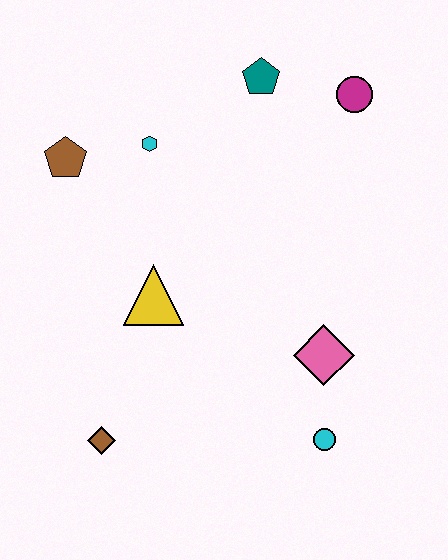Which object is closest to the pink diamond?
The cyan circle is closest to the pink diamond.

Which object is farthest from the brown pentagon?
The cyan circle is farthest from the brown pentagon.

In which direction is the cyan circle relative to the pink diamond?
The cyan circle is below the pink diamond.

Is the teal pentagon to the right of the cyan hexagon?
Yes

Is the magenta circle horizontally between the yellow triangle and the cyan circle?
No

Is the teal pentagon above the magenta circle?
Yes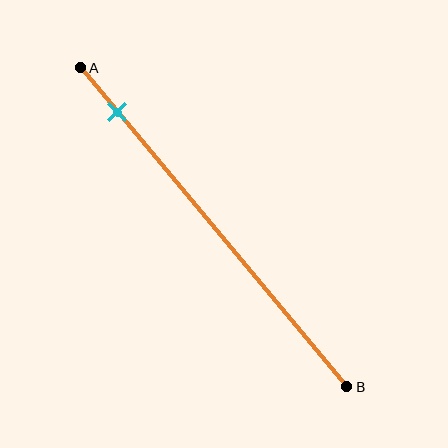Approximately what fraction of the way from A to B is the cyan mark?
The cyan mark is approximately 15% of the way from A to B.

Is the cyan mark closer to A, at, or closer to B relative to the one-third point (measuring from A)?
The cyan mark is closer to point A than the one-third point of segment AB.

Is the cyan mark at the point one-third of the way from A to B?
No, the mark is at about 15% from A, not at the 33% one-third point.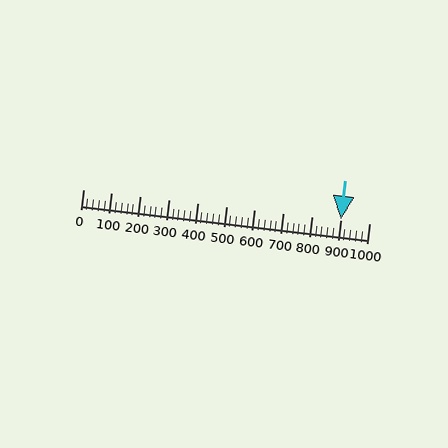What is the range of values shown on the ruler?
The ruler shows values from 0 to 1000.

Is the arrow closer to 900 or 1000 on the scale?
The arrow is closer to 900.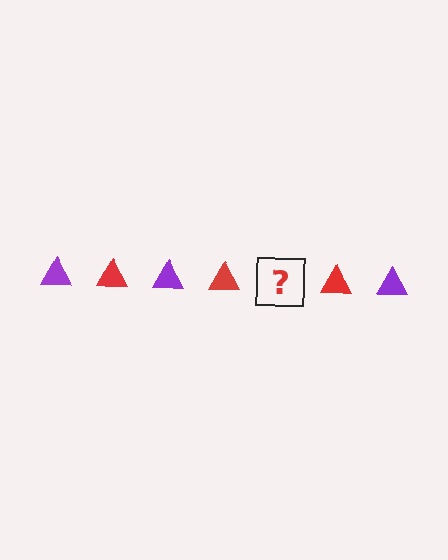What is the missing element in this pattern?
The missing element is a purple triangle.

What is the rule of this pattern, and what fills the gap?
The rule is that the pattern cycles through purple, red triangles. The gap should be filled with a purple triangle.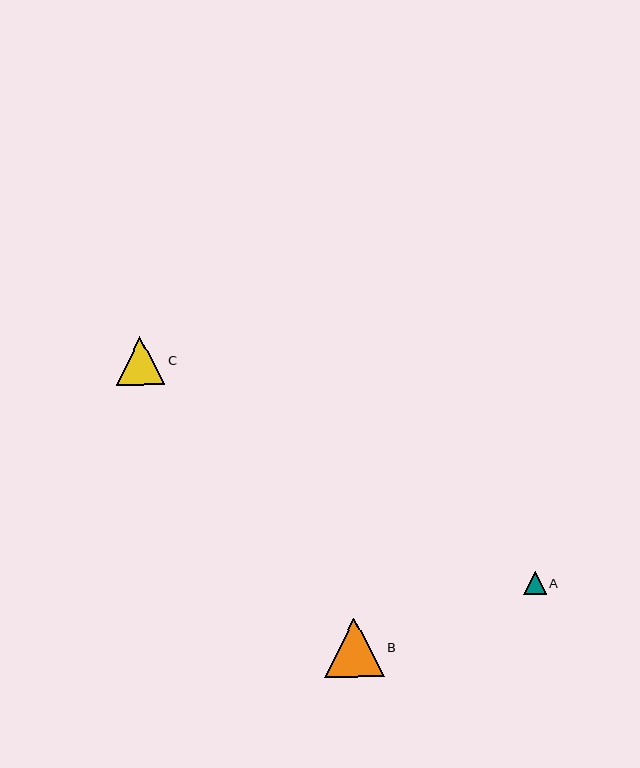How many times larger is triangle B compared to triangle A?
Triangle B is approximately 2.7 times the size of triangle A.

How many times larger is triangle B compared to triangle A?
Triangle B is approximately 2.7 times the size of triangle A.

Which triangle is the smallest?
Triangle A is the smallest with a size of approximately 22 pixels.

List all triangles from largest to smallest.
From largest to smallest: B, C, A.